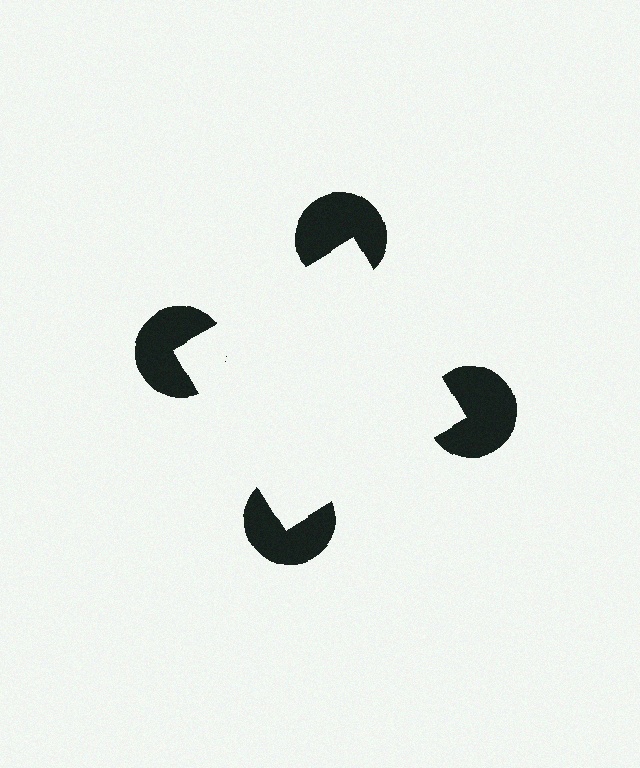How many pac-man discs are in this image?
There are 4 — one at each vertex of the illusory square.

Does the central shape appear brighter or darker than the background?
It typically appears slightly brighter than the background, even though no actual brightness change is drawn.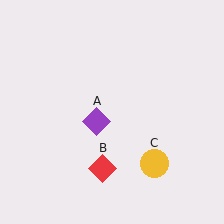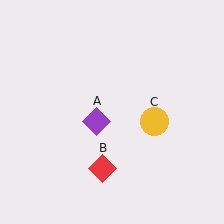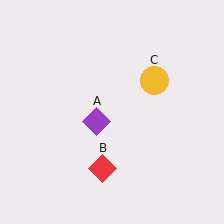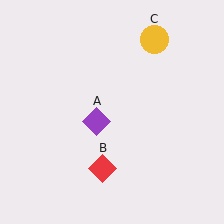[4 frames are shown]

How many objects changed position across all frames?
1 object changed position: yellow circle (object C).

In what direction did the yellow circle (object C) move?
The yellow circle (object C) moved up.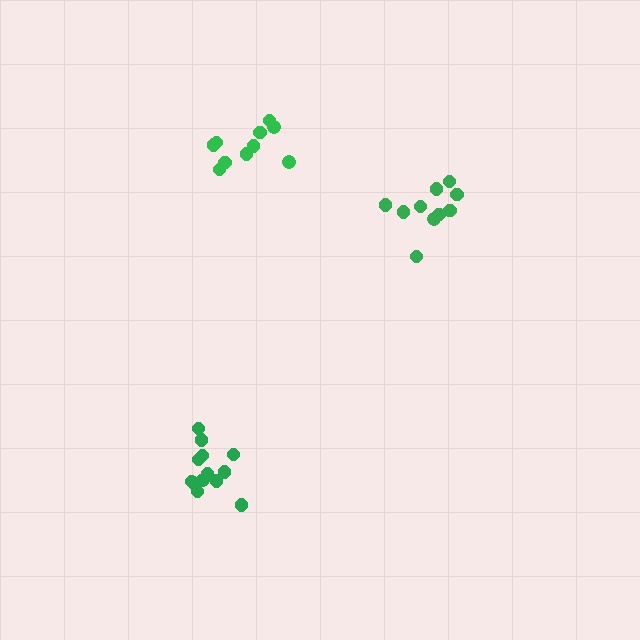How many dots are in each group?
Group 1: 11 dots, Group 2: 14 dots, Group 3: 10 dots (35 total).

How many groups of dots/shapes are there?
There are 3 groups.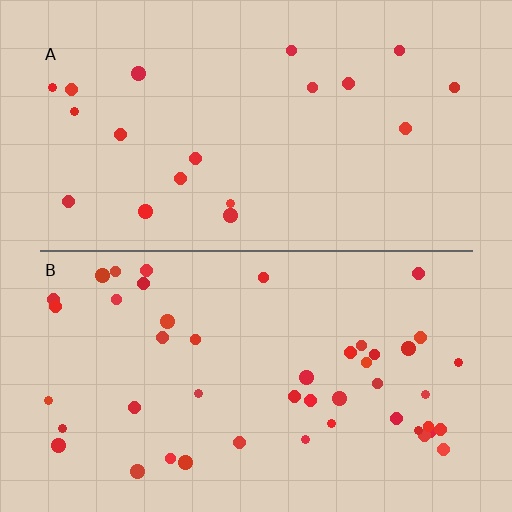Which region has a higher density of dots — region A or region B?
B (the bottom).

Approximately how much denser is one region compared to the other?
Approximately 2.4× — region B over region A.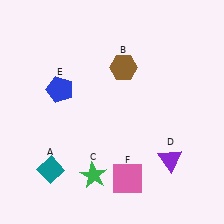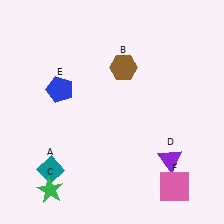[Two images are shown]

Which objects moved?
The objects that moved are: the green star (C), the pink square (F).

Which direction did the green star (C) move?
The green star (C) moved left.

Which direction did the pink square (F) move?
The pink square (F) moved right.